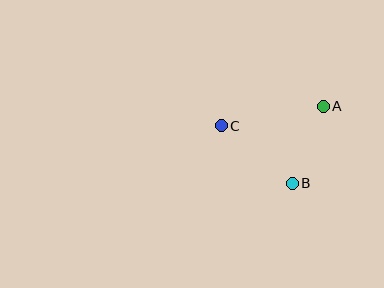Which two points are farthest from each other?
Points A and C are farthest from each other.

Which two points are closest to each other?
Points A and B are closest to each other.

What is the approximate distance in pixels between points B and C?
The distance between B and C is approximately 91 pixels.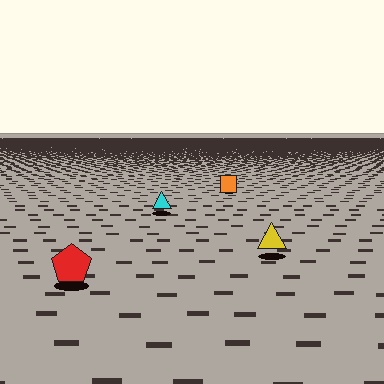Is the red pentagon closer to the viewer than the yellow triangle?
Yes. The red pentagon is closer — you can tell from the texture gradient: the ground texture is coarser near it.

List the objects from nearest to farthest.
From nearest to farthest: the red pentagon, the yellow triangle, the cyan triangle, the orange square.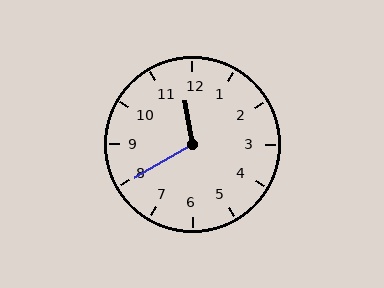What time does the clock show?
11:40.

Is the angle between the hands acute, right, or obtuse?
It is obtuse.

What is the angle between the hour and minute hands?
Approximately 110 degrees.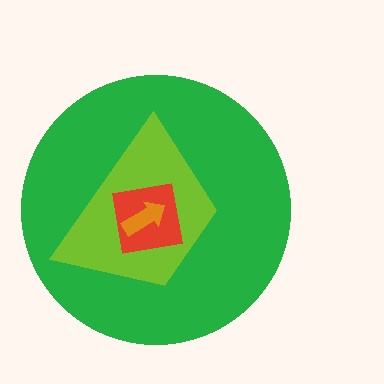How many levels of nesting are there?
4.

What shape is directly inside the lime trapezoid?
The red square.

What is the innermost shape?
The orange arrow.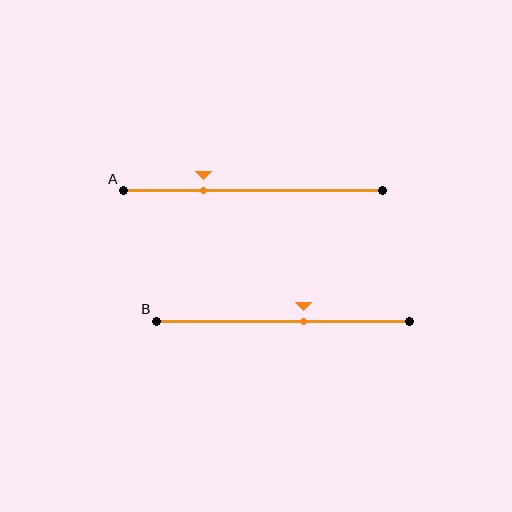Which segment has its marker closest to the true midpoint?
Segment B has its marker closest to the true midpoint.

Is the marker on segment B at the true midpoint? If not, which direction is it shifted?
No, the marker on segment B is shifted to the right by about 8% of the segment length.